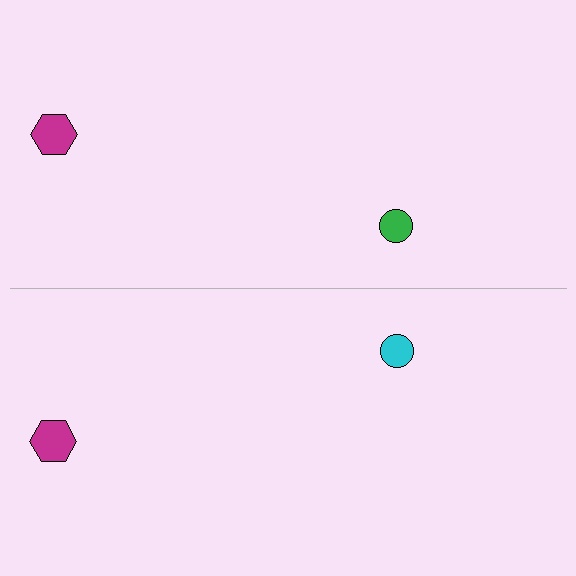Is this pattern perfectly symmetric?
No, the pattern is not perfectly symmetric. The cyan circle on the bottom side breaks the symmetry — its mirror counterpart is green.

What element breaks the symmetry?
The cyan circle on the bottom side breaks the symmetry — its mirror counterpart is green.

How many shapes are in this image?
There are 4 shapes in this image.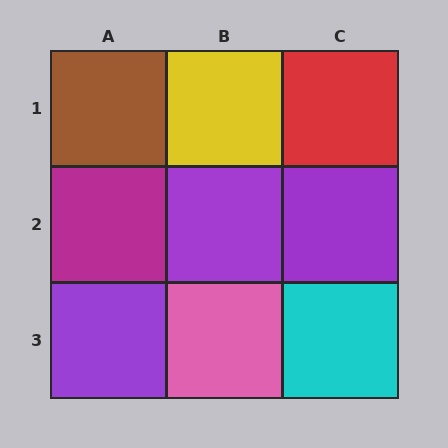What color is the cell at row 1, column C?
Red.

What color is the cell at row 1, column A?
Brown.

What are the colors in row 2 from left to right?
Magenta, purple, purple.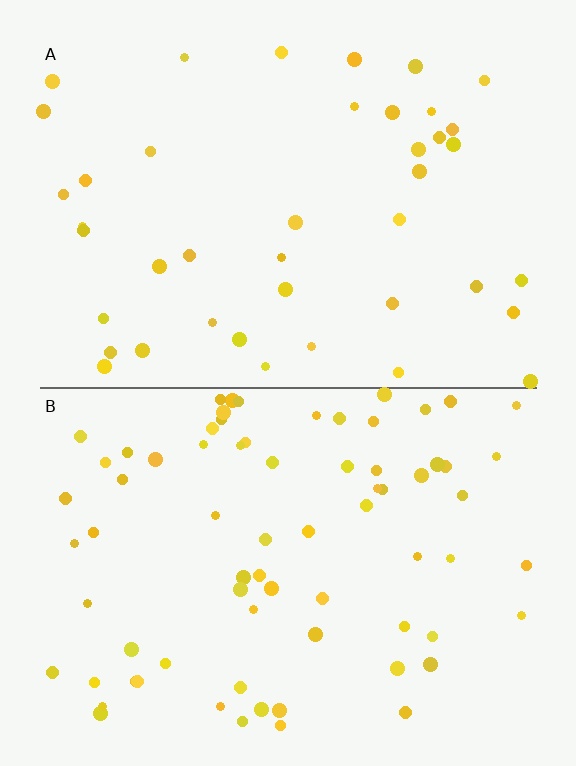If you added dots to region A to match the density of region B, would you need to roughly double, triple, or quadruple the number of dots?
Approximately double.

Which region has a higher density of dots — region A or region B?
B (the bottom).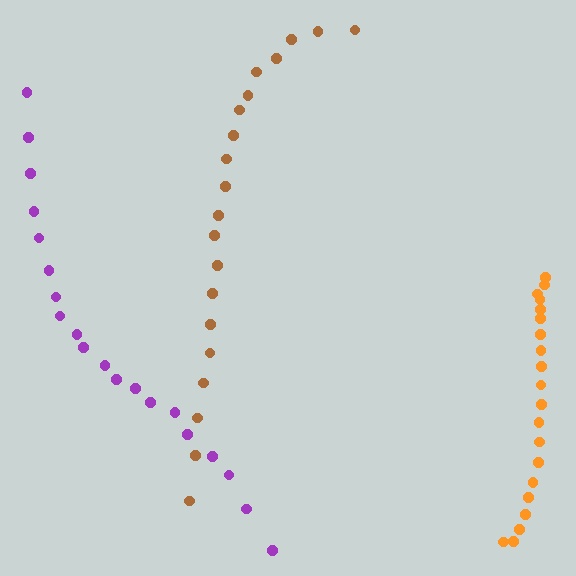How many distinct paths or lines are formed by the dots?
There are 3 distinct paths.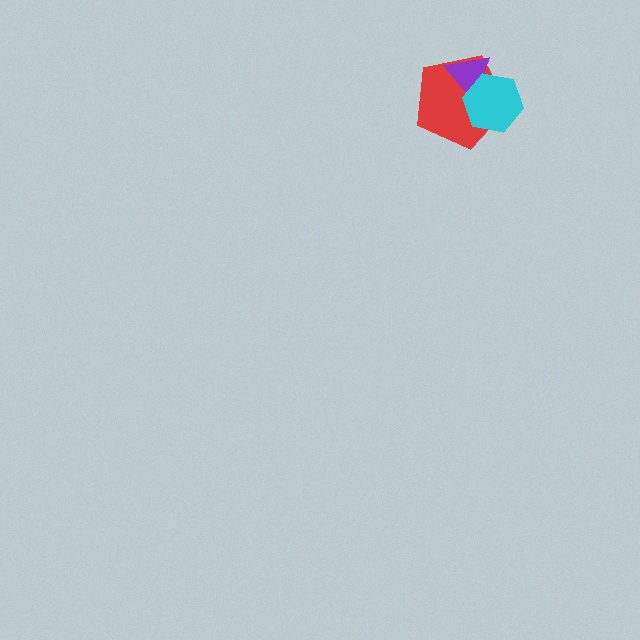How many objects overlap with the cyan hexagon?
2 objects overlap with the cyan hexagon.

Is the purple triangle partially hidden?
Yes, it is partially covered by another shape.